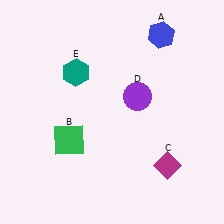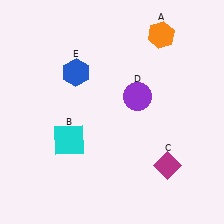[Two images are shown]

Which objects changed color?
A changed from blue to orange. B changed from green to cyan. E changed from teal to blue.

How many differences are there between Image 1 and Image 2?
There are 3 differences between the two images.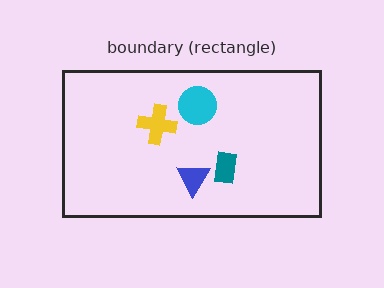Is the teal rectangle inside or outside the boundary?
Inside.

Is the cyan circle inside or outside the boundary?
Inside.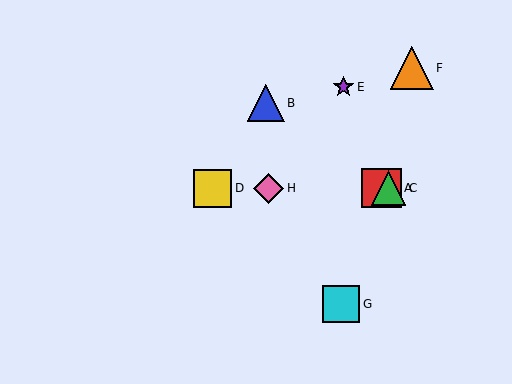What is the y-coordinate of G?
Object G is at y≈304.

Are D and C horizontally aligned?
Yes, both are at y≈188.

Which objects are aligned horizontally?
Objects A, C, D, H are aligned horizontally.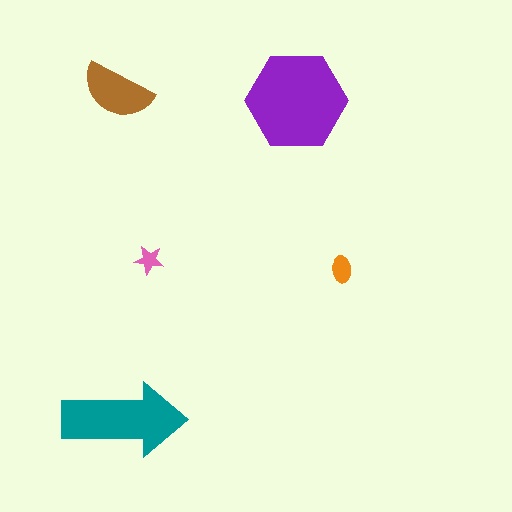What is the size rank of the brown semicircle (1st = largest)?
3rd.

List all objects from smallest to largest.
The pink star, the orange ellipse, the brown semicircle, the teal arrow, the purple hexagon.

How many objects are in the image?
There are 5 objects in the image.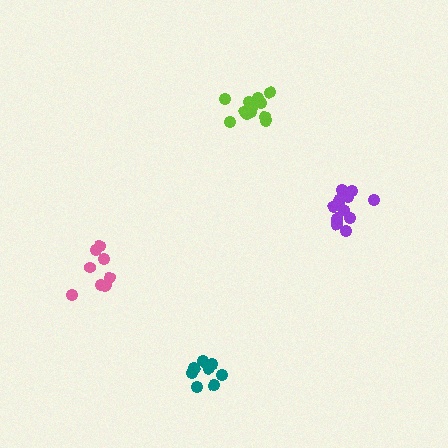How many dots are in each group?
Group 1: 9 dots, Group 2: 15 dots, Group 3: 13 dots, Group 4: 9 dots (46 total).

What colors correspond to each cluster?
The clusters are colored: teal, lime, purple, pink.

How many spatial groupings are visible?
There are 4 spatial groupings.